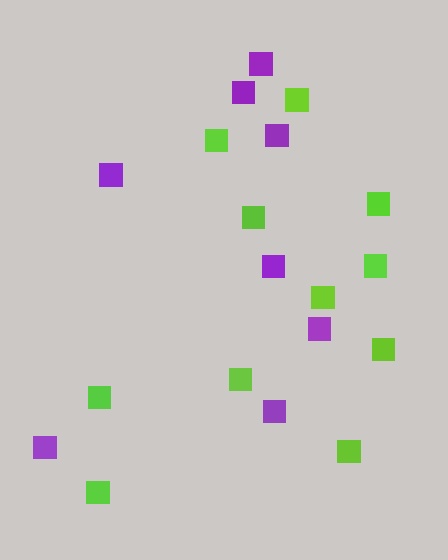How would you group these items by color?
There are 2 groups: one group of purple squares (8) and one group of lime squares (11).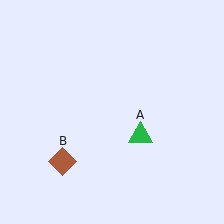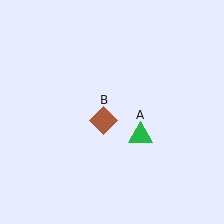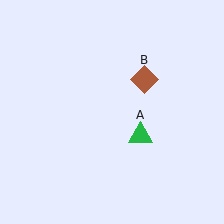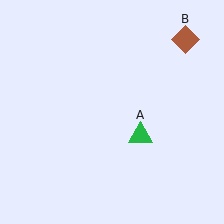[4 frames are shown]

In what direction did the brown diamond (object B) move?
The brown diamond (object B) moved up and to the right.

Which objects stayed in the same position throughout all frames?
Green triangle (object A) remained stationary.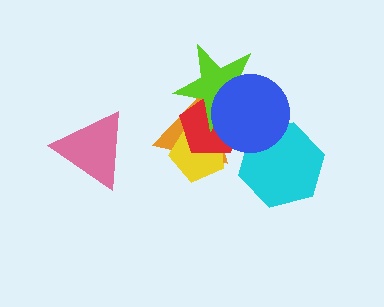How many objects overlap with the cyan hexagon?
1 object overlaps with the cyan hexagon.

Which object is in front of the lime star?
The blue circle is in front of the lime star.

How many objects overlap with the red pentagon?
4 objects overlap with the red pentagon.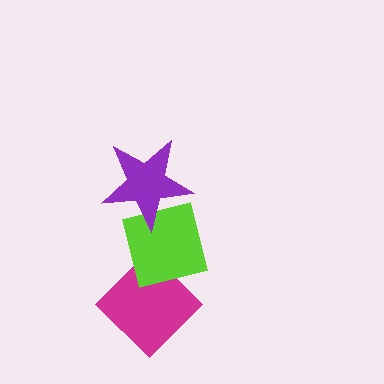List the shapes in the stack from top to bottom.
From top to bottom: the purple star, the lime square, the magenta diamond.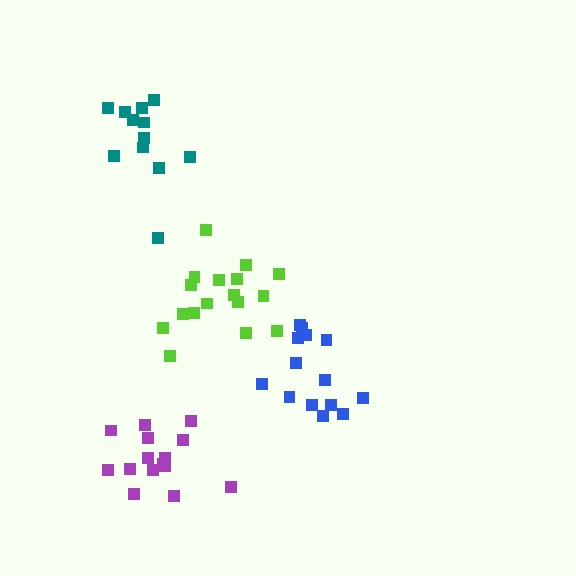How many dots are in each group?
Group 1: 15 dots, Group 2: 12 dots, Group 3: 14 dots, Group 4: 17 dots (58 total).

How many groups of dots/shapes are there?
There are 4 groups.